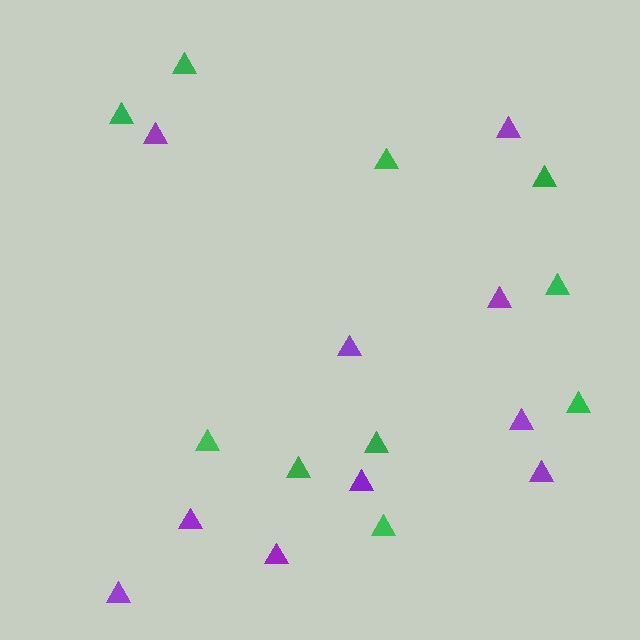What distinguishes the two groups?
There are 2 groups: one group of green triangles (10) and one group of purple triangles (10).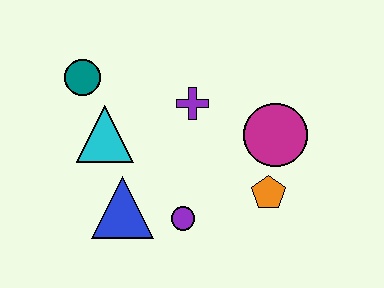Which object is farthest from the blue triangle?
The magenta circle is farthest from the blue triangle.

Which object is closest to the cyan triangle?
The teal circle is closest to the cyan triangle.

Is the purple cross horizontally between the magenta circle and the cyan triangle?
Yes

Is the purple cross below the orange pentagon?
No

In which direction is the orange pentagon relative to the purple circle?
The orange pentagon is to the right of the purple circle.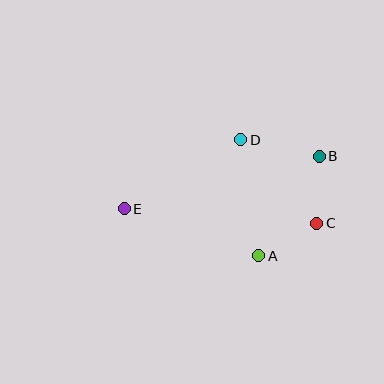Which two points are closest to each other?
Points A and C are closest to each other.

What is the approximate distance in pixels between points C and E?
The distance between C and E is approximately 193 pixels.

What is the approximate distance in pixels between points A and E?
The distance between A and E is approximately 143 pixels.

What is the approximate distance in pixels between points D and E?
The distance between D and E is approximately 135 pixels.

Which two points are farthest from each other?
Points B and E are farthest from each other.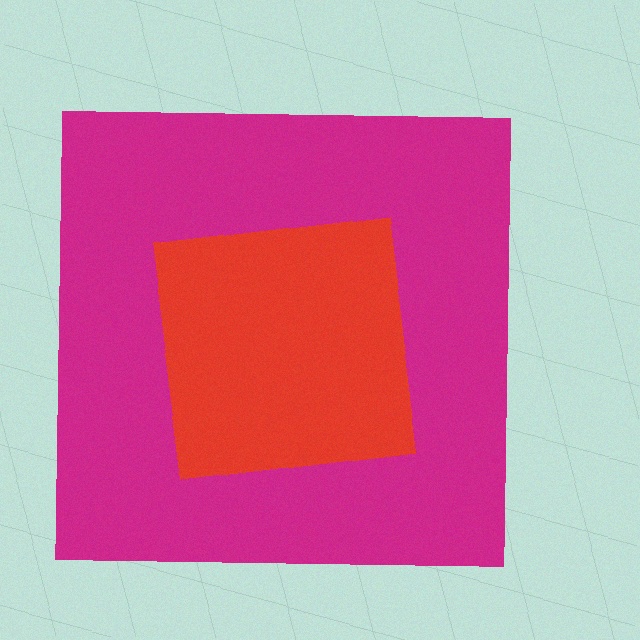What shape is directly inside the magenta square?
The red square.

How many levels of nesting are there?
2.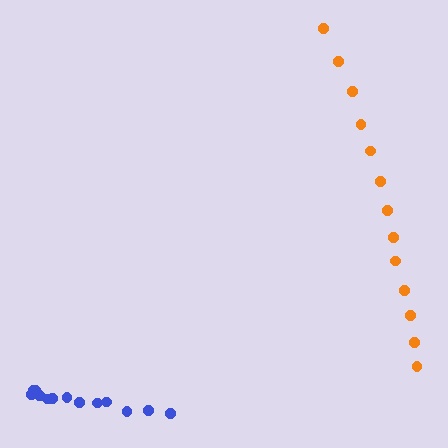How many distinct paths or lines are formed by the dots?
There are 2 distinct paths.